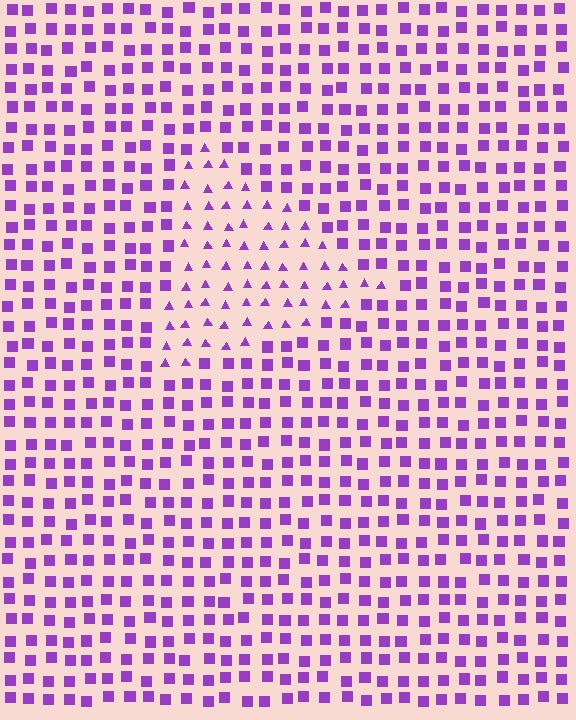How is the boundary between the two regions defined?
The boundary is defined by a change in element shape: triangles inside vs. squares outside. All elements share the same color and spacing.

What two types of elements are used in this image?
The image uses triangles inside the triangle region and squares outside it.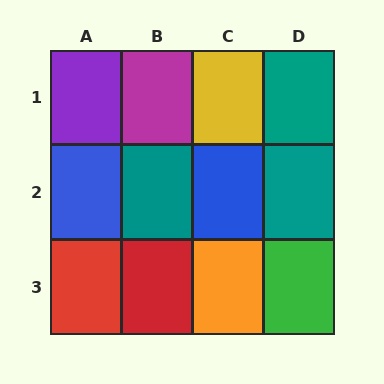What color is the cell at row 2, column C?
Blue.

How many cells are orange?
1 cell is orange.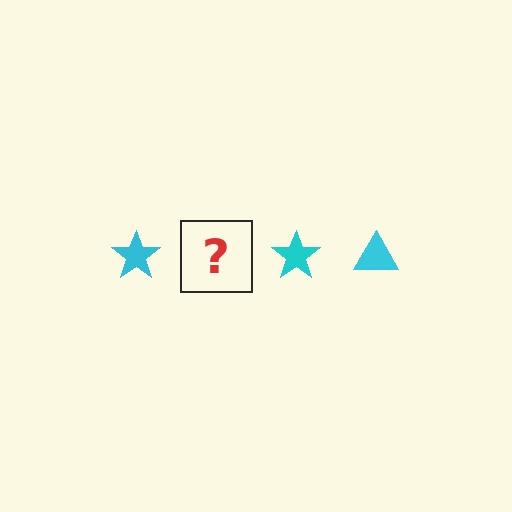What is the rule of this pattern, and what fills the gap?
The rule is that the pattern cycles through star, triangle shapes in cyan. The gap should be filled with a cyan triangle.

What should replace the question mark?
The question mark should be replaced with a cyan triangle.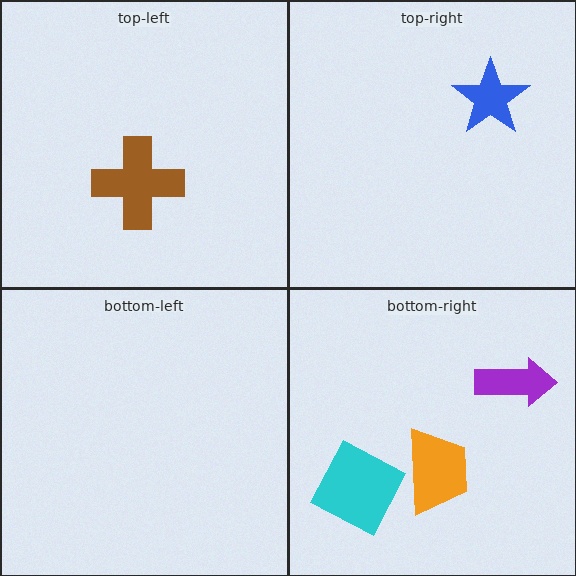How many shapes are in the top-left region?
1.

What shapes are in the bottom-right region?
The orange trapezoid, the purple arrow, the cyan square.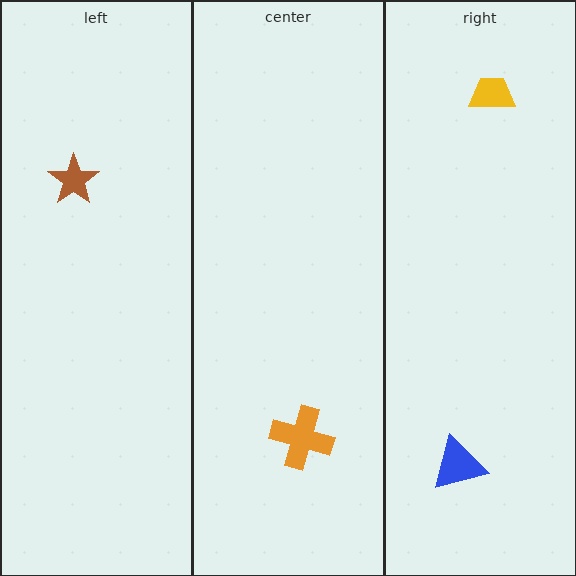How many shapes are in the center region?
1.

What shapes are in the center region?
The orange cross.